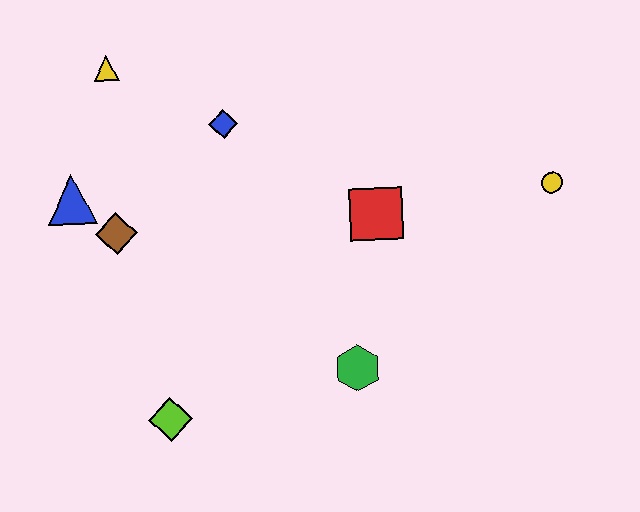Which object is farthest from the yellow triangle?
The yellow circle is farthest from the yellow triangle.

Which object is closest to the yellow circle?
The red square is closest to the yellow circle.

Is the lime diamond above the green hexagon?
No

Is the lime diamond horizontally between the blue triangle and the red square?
Yes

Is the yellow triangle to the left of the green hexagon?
Yes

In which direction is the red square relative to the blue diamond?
The red square is to the right of the blue diamond.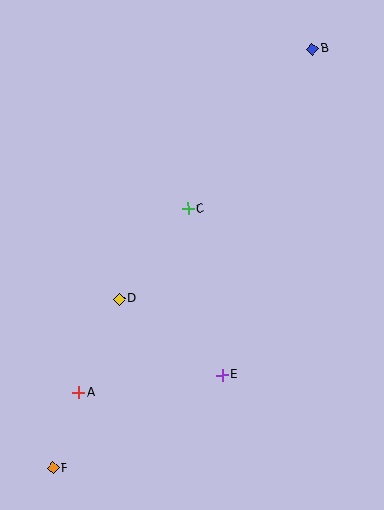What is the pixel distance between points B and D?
The distance between B and D is 316 pixels.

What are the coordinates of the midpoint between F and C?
The midpoint between F and C is at (120, 338).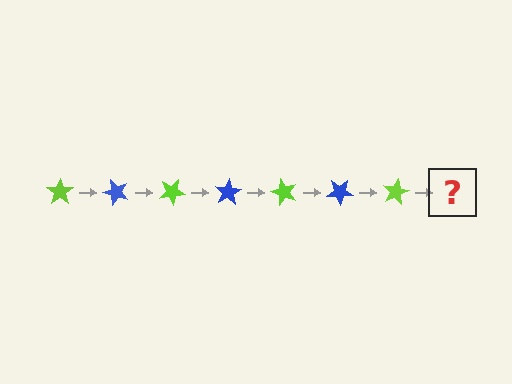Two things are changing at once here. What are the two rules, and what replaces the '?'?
The two rules are that it rotates 50 degrees each step and the color cycles through lime and blue. The '?' should be a blue star, rotated 350 degrees from the start.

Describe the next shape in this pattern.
It should be a blue star, rotated 350 degrees from the start.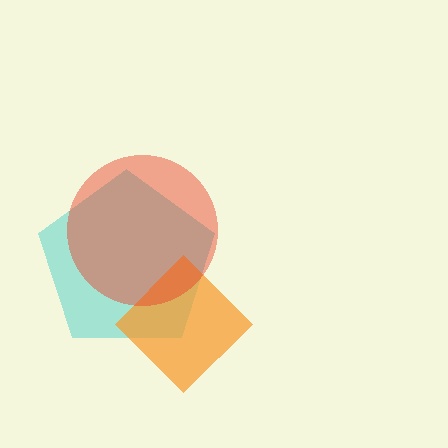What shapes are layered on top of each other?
The layered shapes are: a cyan pentagon, an orange diamond, a red circle.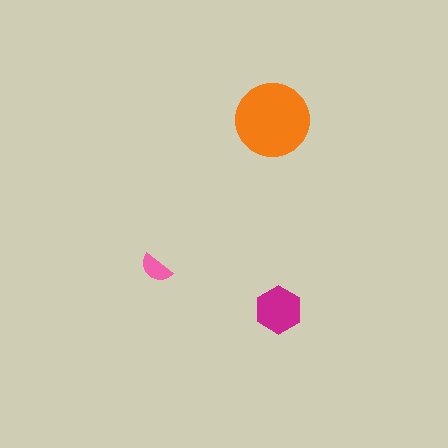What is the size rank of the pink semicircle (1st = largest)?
3rd.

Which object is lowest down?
The magenta hexagon is bottommost.